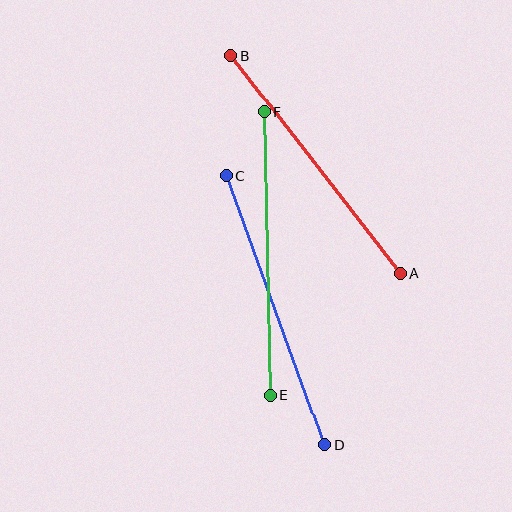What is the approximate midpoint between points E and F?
The midpoint is at approximately (267, 253) pixels.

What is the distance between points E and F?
The distance is approximately 283 pixels.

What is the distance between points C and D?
The distance is approximately 286 pixels.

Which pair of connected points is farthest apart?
Points C and D are farthest apart.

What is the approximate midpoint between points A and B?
The midpoint is at approximately (316, 165) pixels.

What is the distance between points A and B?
The distance is approximately 275 pixels.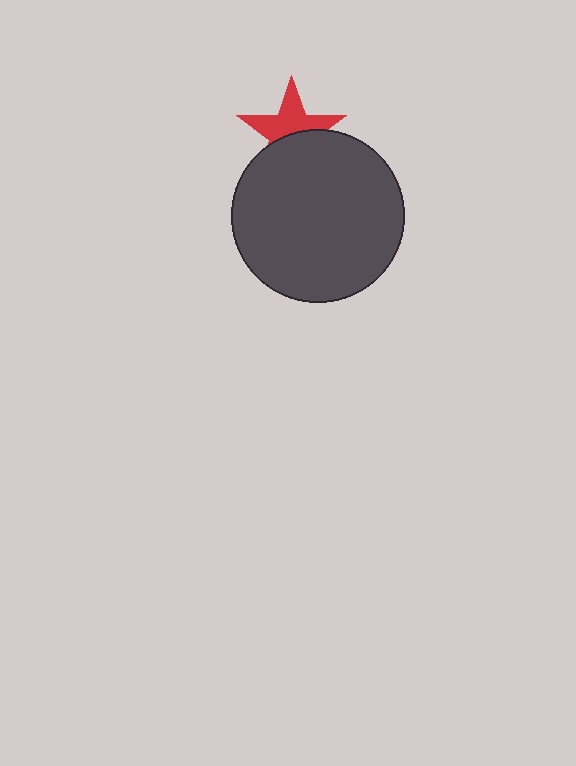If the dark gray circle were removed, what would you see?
You would see the complete red star.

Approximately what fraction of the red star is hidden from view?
Roughly 46% of the red star is hidden behind the dark gray circle.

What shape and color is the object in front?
The object in front is a dark gray circle.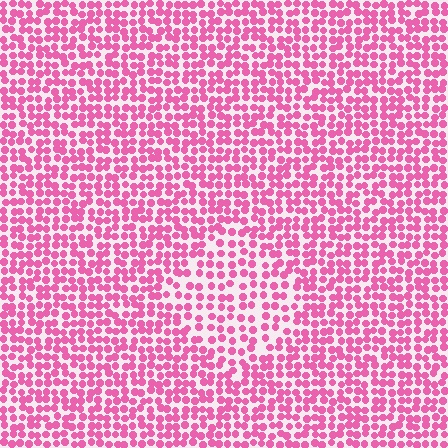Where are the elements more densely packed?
The elements are more densely packed outside the diamond boundary.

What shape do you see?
I see a diamond.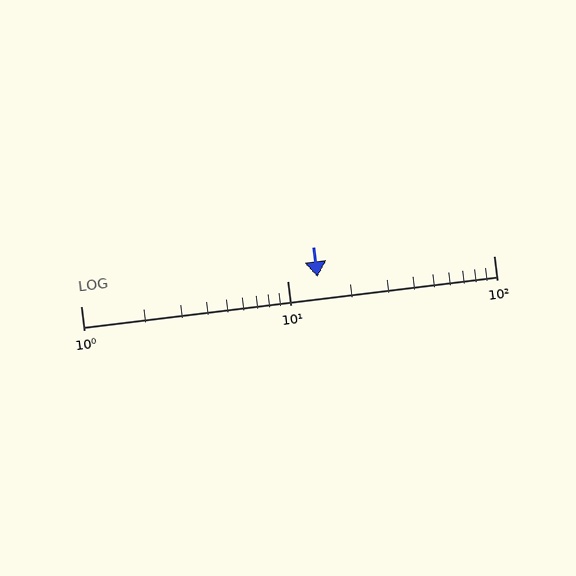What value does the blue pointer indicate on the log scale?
The pointer indicates approximately 14.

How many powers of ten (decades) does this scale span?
The scale spans 2 decades, from 1 to 100.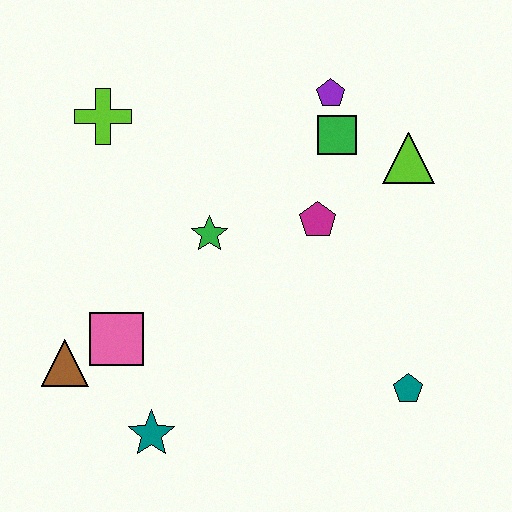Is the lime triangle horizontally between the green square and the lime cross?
No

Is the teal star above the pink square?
No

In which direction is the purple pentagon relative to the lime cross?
The purple pentagon is to the right of the lime cross.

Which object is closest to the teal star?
The pink square is closest to the teal star.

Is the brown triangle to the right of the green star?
No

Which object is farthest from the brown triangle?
The lime triangle is farthest from the brown triangle.